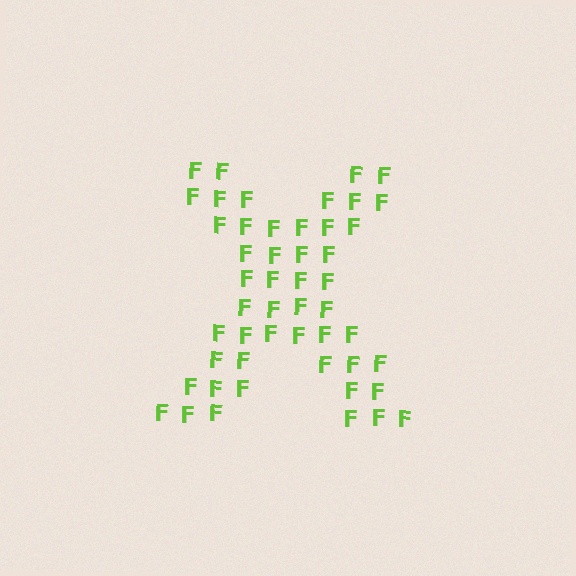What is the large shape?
The large shape is the letter X.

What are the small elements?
The small elements are letter F's.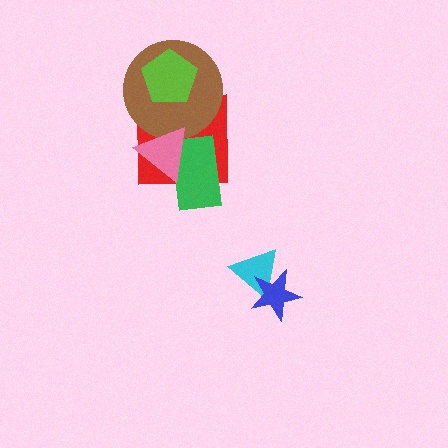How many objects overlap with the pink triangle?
3 objects overlap with the pink triangle.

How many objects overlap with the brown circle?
3 objects overlap with the brown circle.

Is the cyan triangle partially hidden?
Yes, it is partially covered by another shape.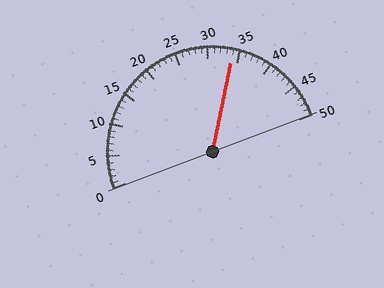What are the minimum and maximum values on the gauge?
The gauge ranges from 0 to 50.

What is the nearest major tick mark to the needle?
The nearest major tick mark is 35.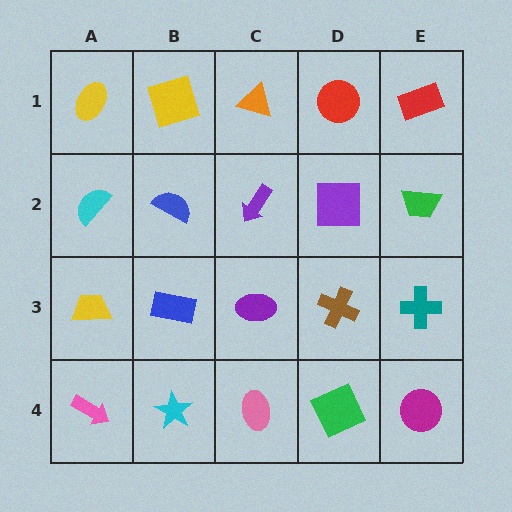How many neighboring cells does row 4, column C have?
3.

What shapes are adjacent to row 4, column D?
A brown cross (row 3, column D), a pink ellipse (row 4, column C), a magenta circle (row 4, column E).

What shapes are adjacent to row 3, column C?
A purple arrow (row 2, column C), a pink ellipse (row 4, column C), a blue rectangle (row 3, column B), a brown cross (row 3, column D).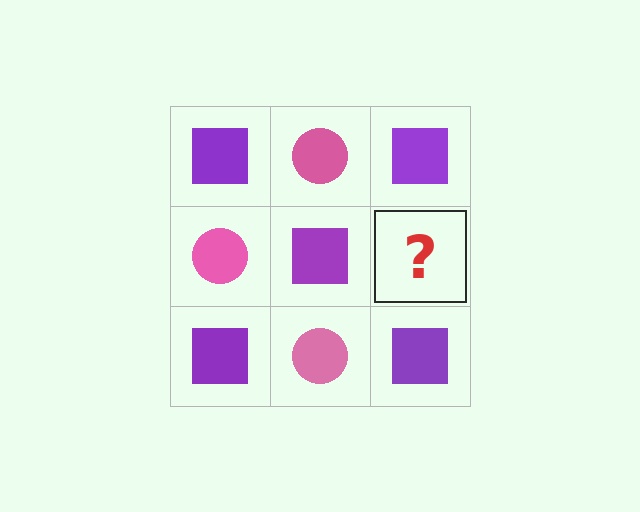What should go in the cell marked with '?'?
The missing cell should contain a pink circle.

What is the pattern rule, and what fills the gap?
The rule is that it alternates purple square and pink circle in a checkerboard pattern. The gap should be filled with a pink circle.